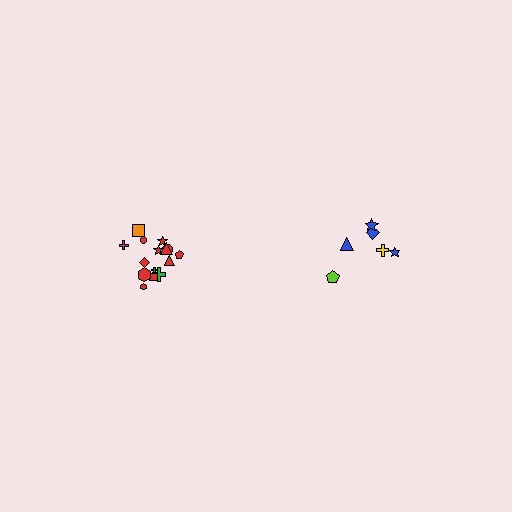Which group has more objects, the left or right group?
The left group.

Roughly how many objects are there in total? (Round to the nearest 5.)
Roughly 20 objects in total.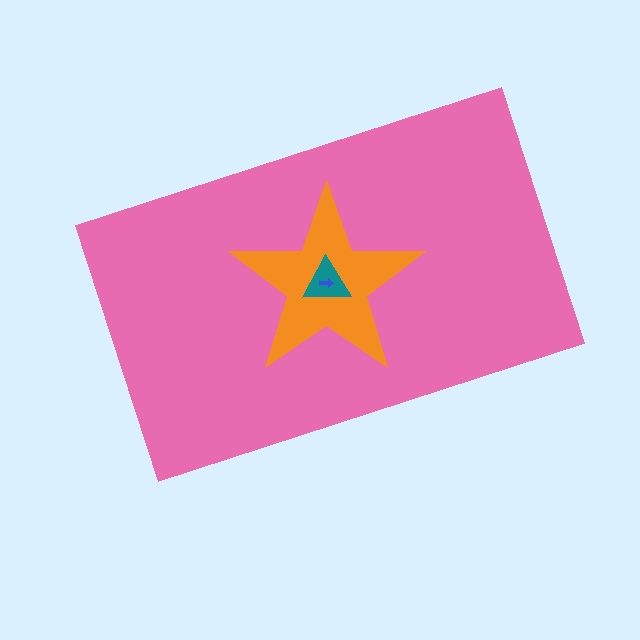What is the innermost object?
The blue arrow.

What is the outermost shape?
The pink rectangle.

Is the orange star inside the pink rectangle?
Yes.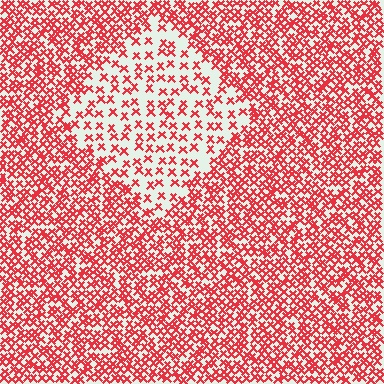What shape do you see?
I see a diamond.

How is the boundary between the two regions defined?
The boundary is defined by a change in element density (approximately 2.3x ratio). All elements are the same color, size, and shape.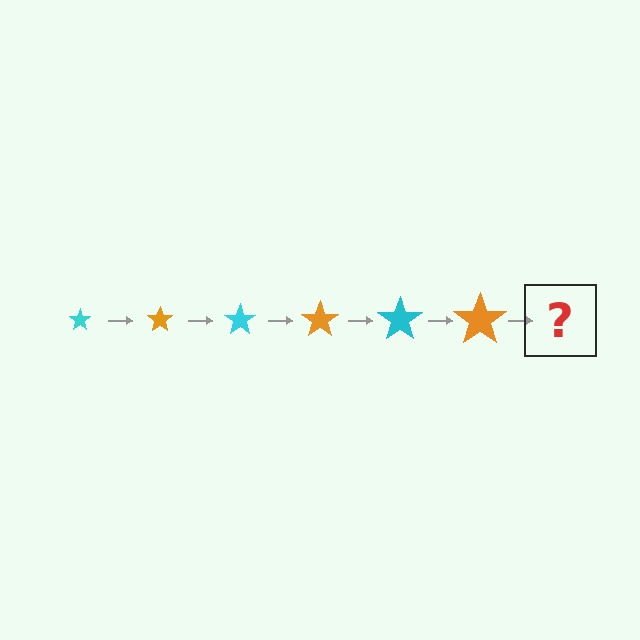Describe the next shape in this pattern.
It should be a cyan star, larger than the previous one.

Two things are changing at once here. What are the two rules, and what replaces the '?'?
The two rules are that the star grows larger each step and the color cycles through cyan and orange. The '?' should be a cyan star, larger than the previous one.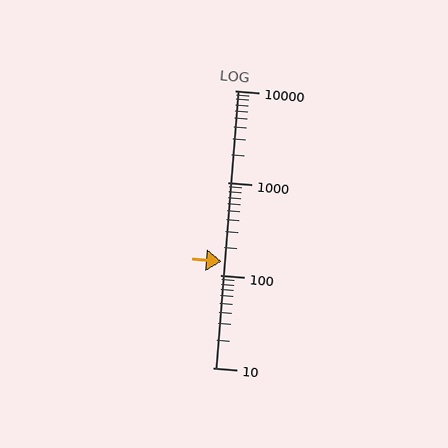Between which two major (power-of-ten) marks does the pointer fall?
The pointer is between 100 and 1000.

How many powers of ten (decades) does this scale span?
The scale spans 3 decades, from 10 to 10000.